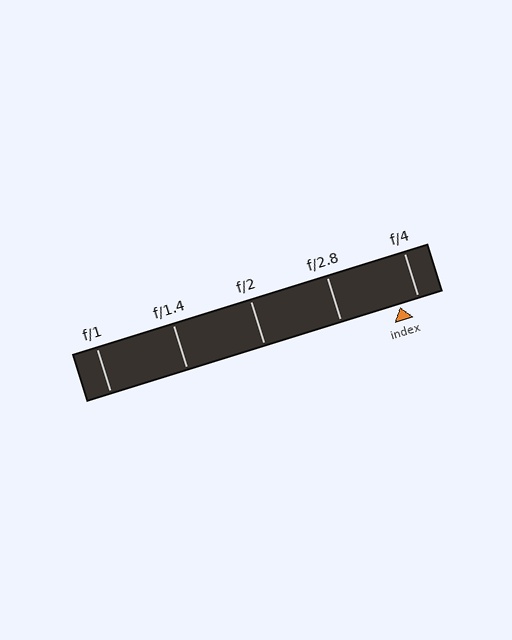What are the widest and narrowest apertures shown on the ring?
The widest aperture shown is f/1 and the narrowest is f/4.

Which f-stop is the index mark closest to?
The index mark is closest to f/4.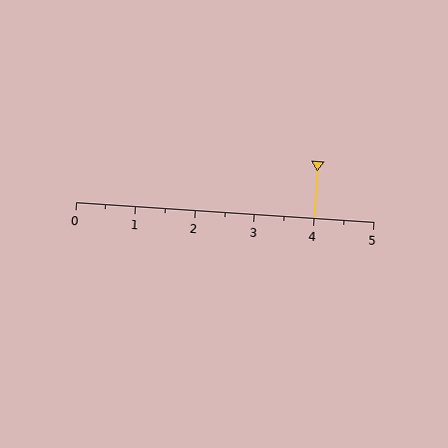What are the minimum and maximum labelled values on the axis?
The axis runs from 0 to 5.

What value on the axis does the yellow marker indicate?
The marker indicates approximately 4.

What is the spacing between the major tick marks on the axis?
The major ticks are spaced 1 apart.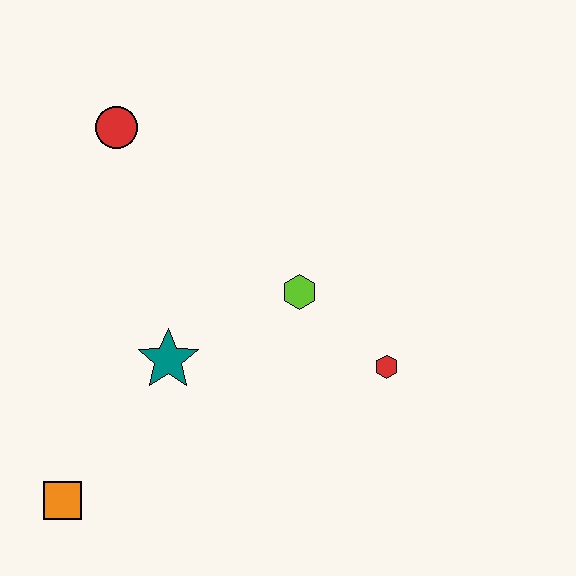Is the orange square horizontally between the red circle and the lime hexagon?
No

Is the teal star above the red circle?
No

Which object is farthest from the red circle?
The orange square is farthest from the red circle.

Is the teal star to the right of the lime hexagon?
No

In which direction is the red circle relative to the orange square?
The red circle is above the orange square.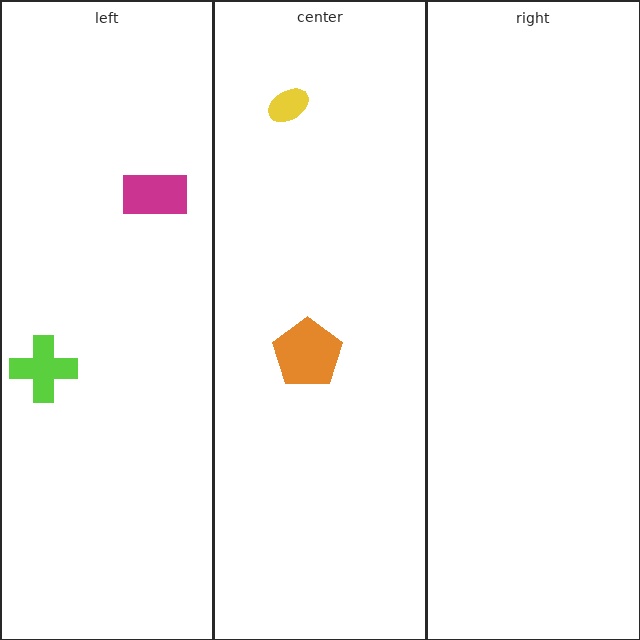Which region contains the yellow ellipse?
The center region.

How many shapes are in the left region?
2.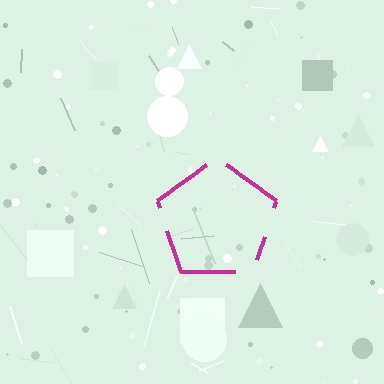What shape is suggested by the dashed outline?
The dashed outline suggests a pentagon.